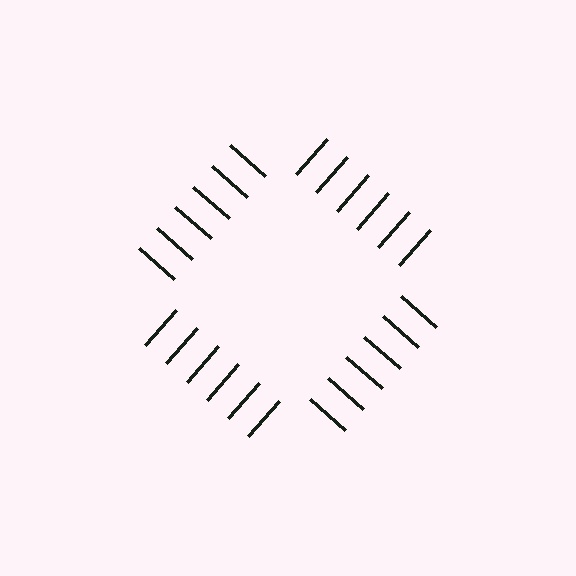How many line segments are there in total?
24 — 6 along each of the 4 edges.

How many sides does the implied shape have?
4 sides — the line-ends trace a square.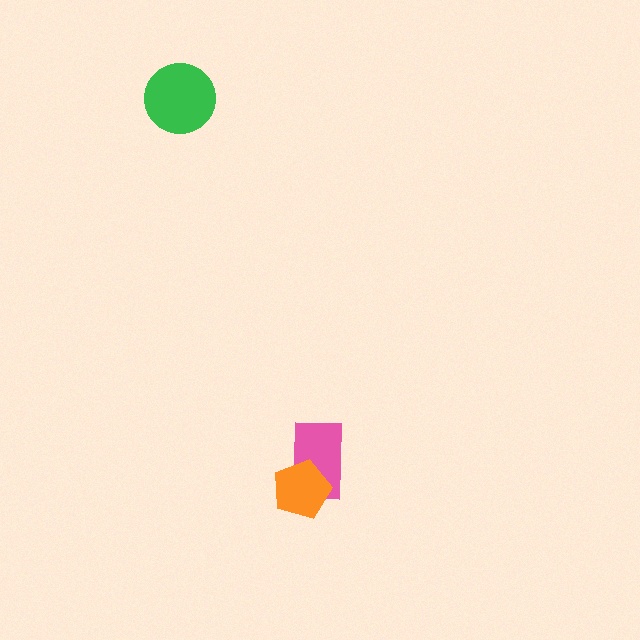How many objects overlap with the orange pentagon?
1 object overlaps with the orange pentagon.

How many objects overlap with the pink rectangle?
1 object overlaps with the pink rectangle.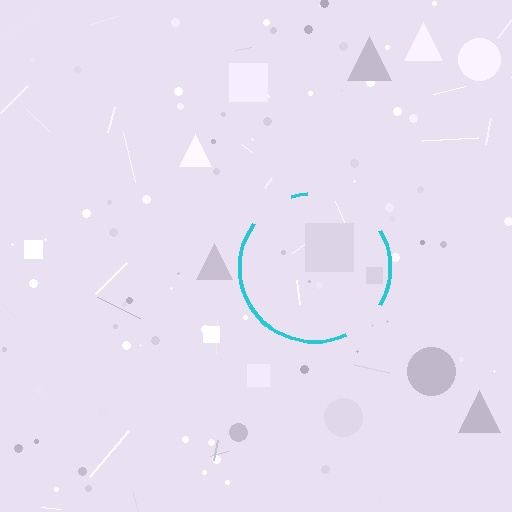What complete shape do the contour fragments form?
The contour fragments form a circle.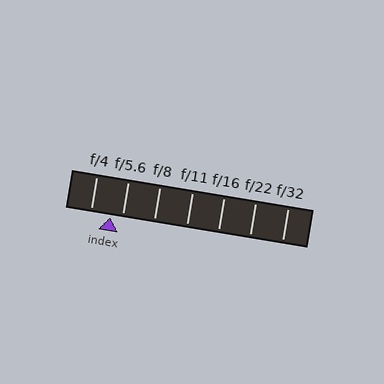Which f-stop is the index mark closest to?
The index mark is closest to f/5.6.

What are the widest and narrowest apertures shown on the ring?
The widest aperture shown is f/4 and the narrowest is f/32.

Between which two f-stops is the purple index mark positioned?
The index mark is between f/4 and f/5.6.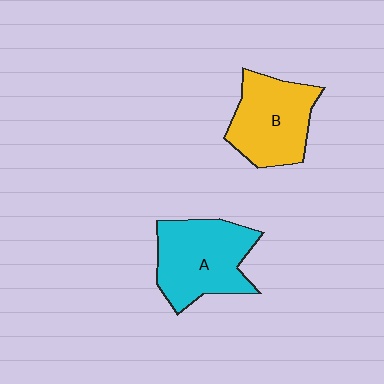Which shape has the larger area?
Shape A (cyan).